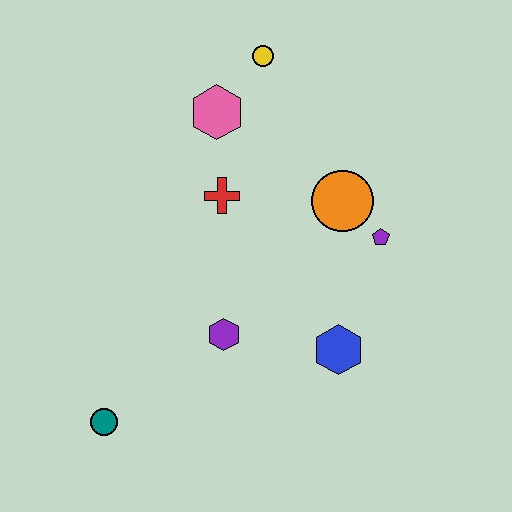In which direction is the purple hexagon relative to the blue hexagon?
The purple hexagon is to the left of the blue hexagon.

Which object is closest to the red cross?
The pink hexagon is closest to the red cross.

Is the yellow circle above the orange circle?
Yes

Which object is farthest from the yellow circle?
The teal circle is farthest from the yellow circle.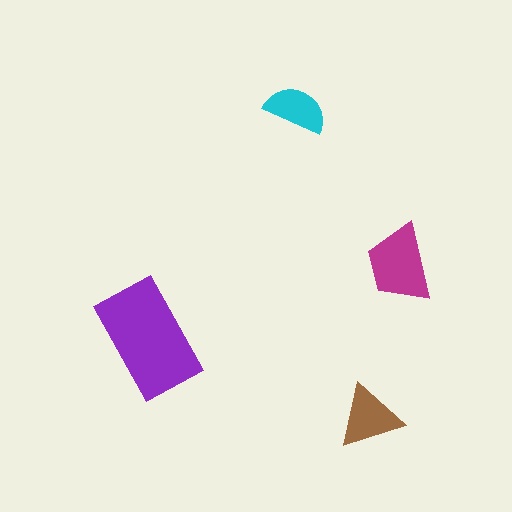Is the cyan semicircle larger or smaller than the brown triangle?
Smaller.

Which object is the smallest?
The cyan semicircle.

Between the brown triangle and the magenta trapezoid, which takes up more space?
The magenta trapezoid.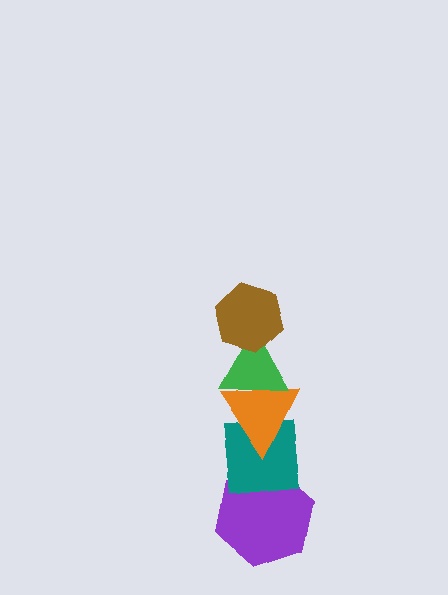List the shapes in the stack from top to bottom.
From top to bottom: the brown hexagon, the green triangle, the orange triangle, the teal square, the purple hexagon.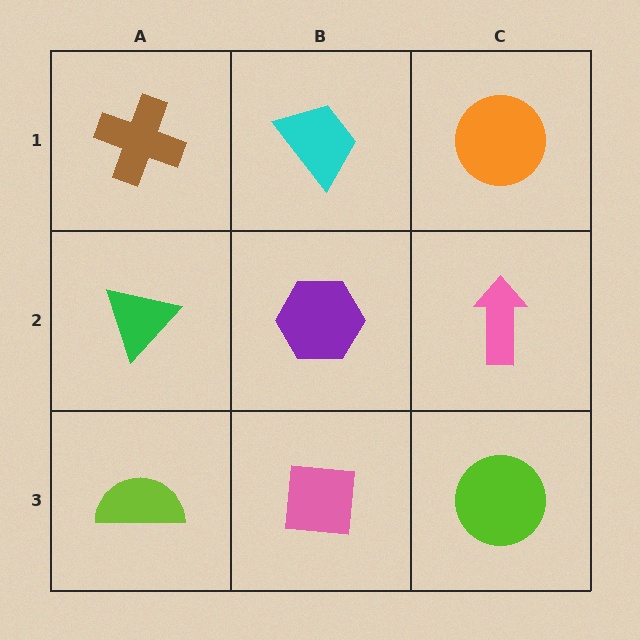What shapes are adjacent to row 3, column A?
A green triangle (row 2, column A), a pink square (row 3, column B).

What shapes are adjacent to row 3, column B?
A purple hexagon (row 2, column B), a lime semicircle (row 3, column A), a lime circle (row 3, column C).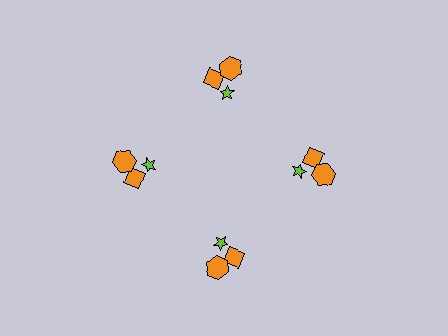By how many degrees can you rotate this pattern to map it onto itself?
The pattern maps onto itself every 90 degrees of rotation.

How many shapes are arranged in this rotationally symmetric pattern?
There are 12 shapes, arranged in 4 groups of 3.